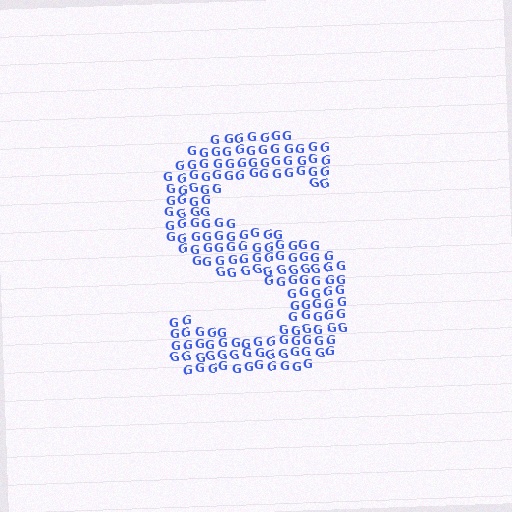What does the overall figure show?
The overall figure shows the letter S.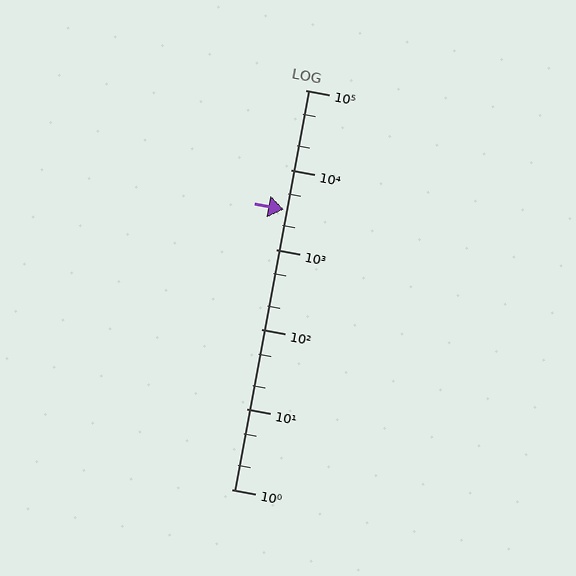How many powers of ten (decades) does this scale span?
The scale spans 5 decades, from 1 to 100000.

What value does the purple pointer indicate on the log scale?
The pointer indicates approximately 3200.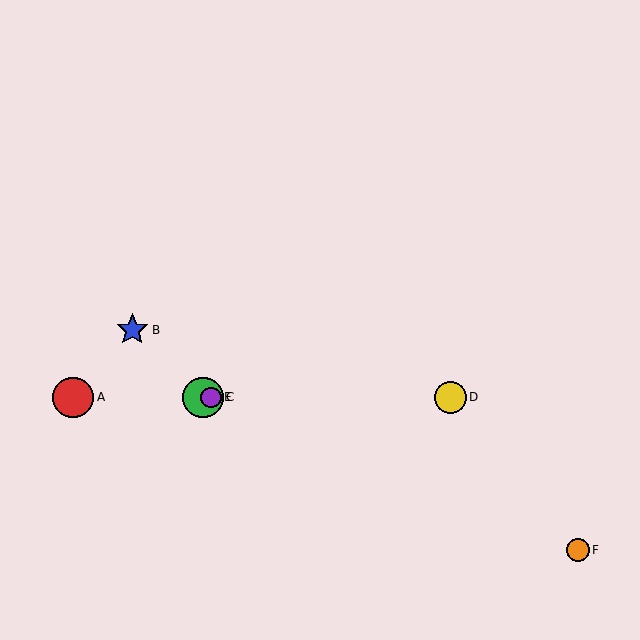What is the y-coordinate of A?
Object A is at y≈397.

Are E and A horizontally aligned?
Yes, both are at y≈397.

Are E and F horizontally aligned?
No, E is at y≈397 and F is at y≈550.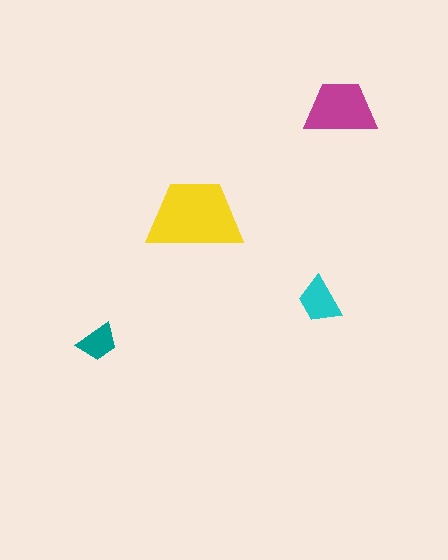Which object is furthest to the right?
The magenta trapezoid is rightmost.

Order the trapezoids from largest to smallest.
the yellow one, the magenta one, the cyan one, the teal one.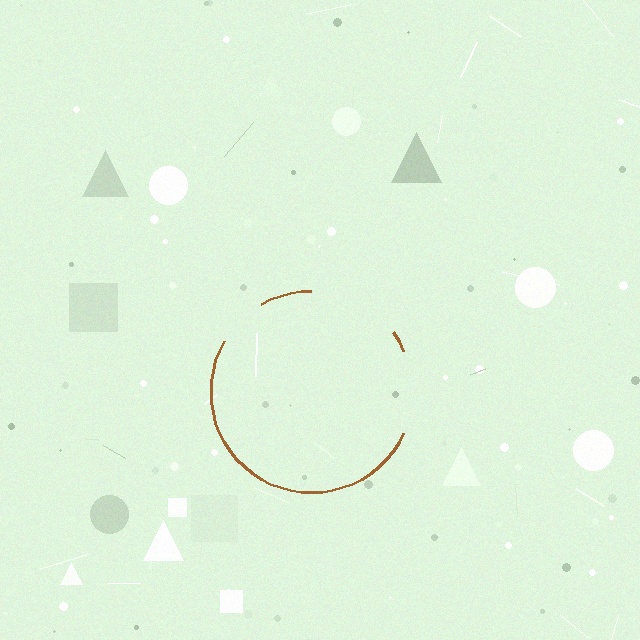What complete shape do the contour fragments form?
The contour fragments form a circle.